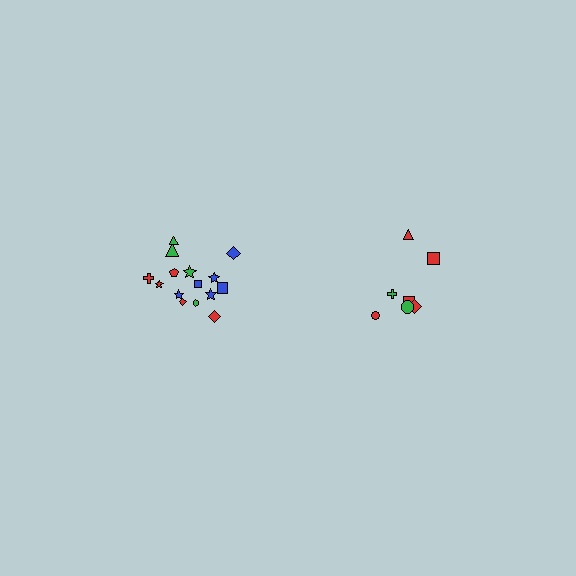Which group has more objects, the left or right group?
The left group.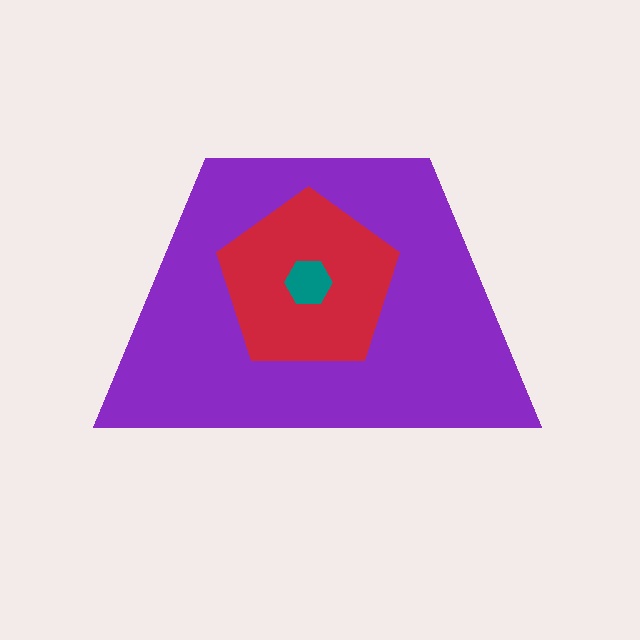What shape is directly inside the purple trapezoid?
The red pentagon.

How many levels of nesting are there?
3.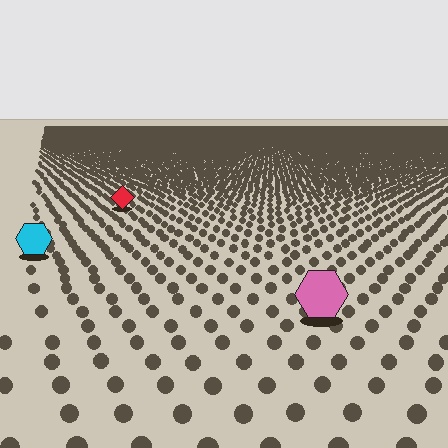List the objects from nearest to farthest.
From nearest to farthest: the pink hexagon, the cyan hexagon, the red diamond.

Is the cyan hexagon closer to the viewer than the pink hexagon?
No. The pink hexagon is closer — you can tell from the texture gradient: the ground texture is coarser near it.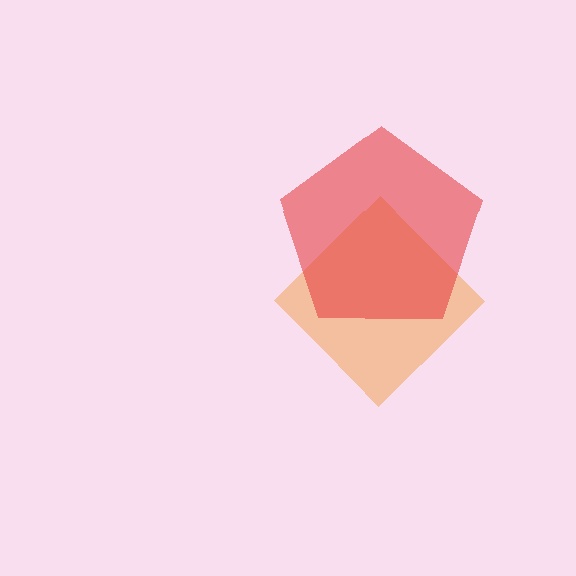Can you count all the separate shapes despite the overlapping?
Yes, there are 2 separate shapes.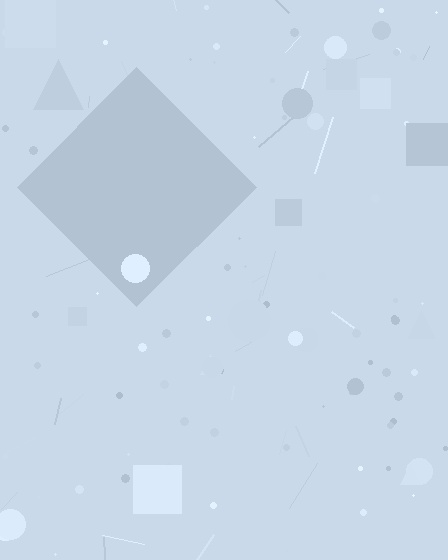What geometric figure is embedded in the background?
A diamond is embedded in the background.